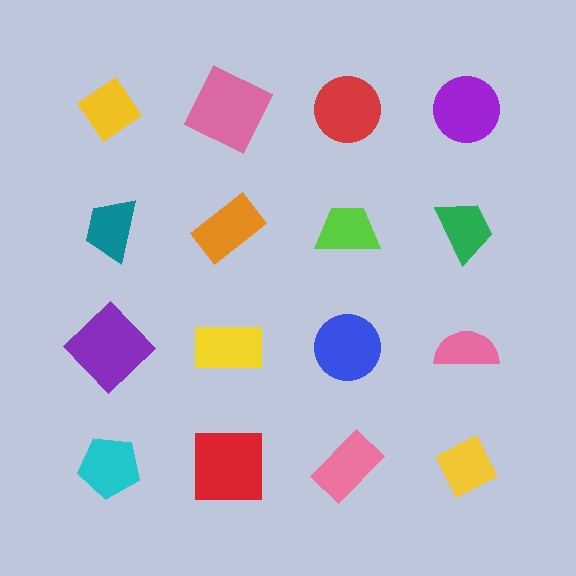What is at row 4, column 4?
A yellow diamond.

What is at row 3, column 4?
A pink semicircle.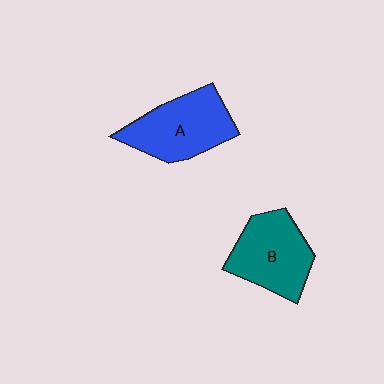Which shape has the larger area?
Shape A (blue).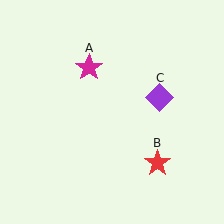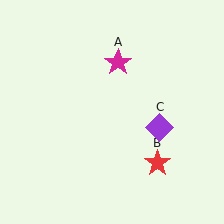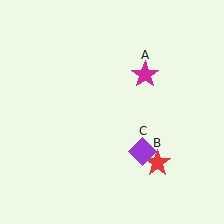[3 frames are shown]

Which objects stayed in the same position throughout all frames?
Red star (object B) remained stationary.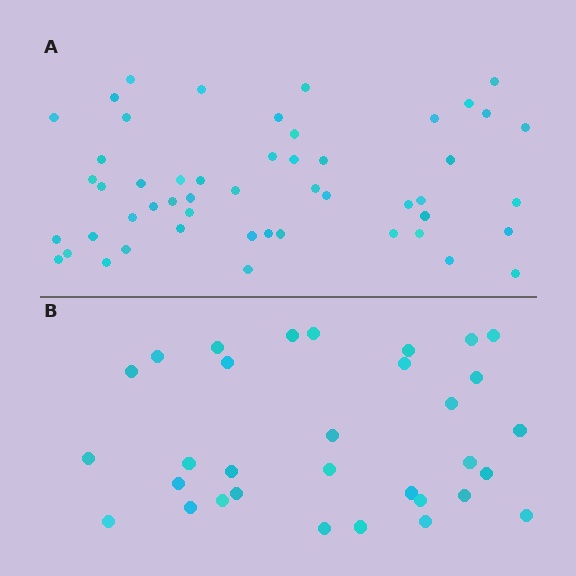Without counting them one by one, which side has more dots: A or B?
Region A (the top region) has more dots.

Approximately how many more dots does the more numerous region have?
Region A has approximately 20 more dots than region B.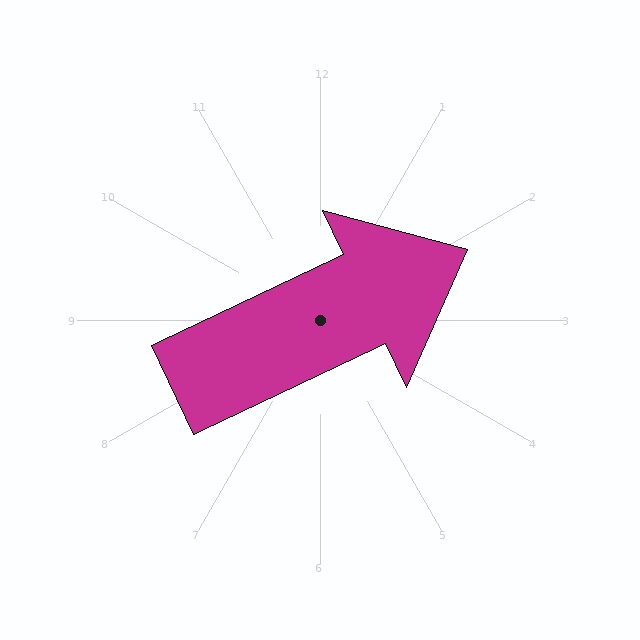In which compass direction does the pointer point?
Northeast.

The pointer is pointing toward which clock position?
Roughly 2 o'clock.